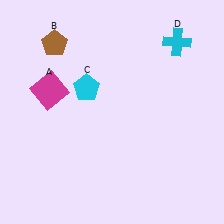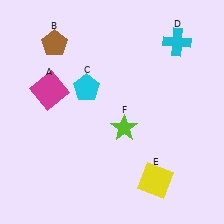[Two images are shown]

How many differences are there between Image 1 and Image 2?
There are 2 differences between the two images.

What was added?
A yellow square (E), a lime star (F) were added in Image 2.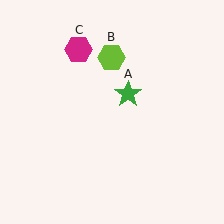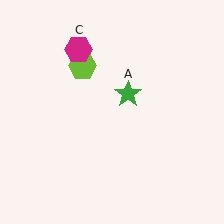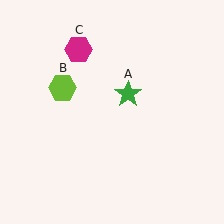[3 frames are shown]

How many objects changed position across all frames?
1 object changed position: lime hexagon (object B).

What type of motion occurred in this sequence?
The lime hexagon (object B) rotated counterclockwise around the center of the scene.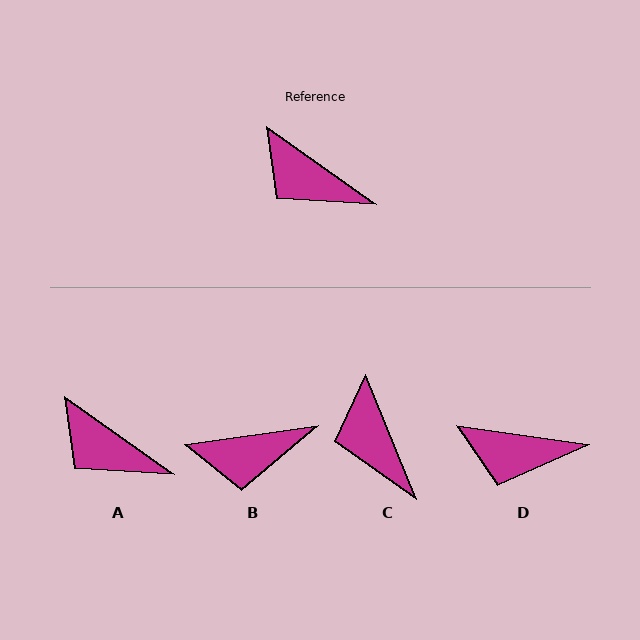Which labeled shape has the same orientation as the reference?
A.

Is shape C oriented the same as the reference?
No, it is off by about 32 degrees.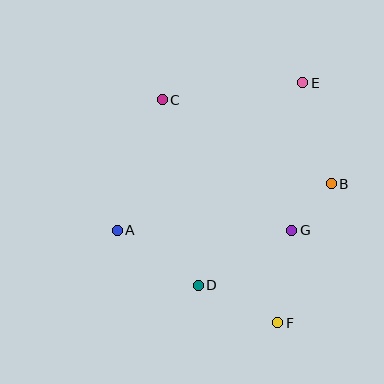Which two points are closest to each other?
Points B and G are closest to each other.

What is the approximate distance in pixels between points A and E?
The distance between A and E is approximately 237 pixels.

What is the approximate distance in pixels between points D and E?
The distance between D and E is approximately 228 pixels.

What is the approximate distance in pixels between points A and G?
The distance between A and G is approximately 174 pixels.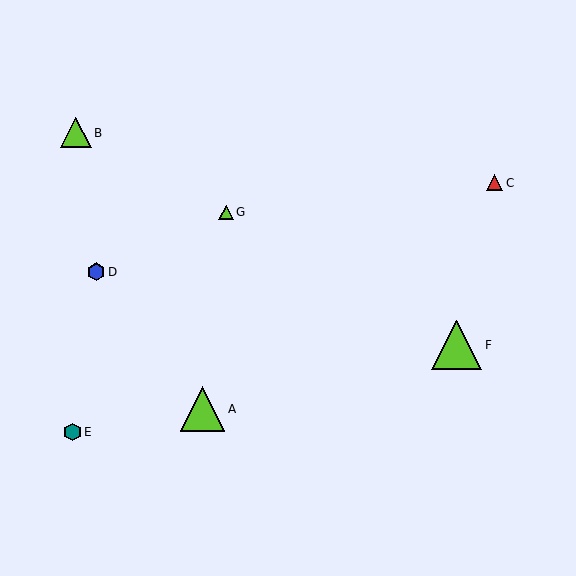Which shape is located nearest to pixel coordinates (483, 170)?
The red triangle (labeled C) at (495, 183) is nearest to that location.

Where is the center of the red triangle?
The center of the red triangle is at (495, 183).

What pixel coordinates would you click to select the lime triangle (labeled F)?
Click at (457, 345) to select the lime triangle F.